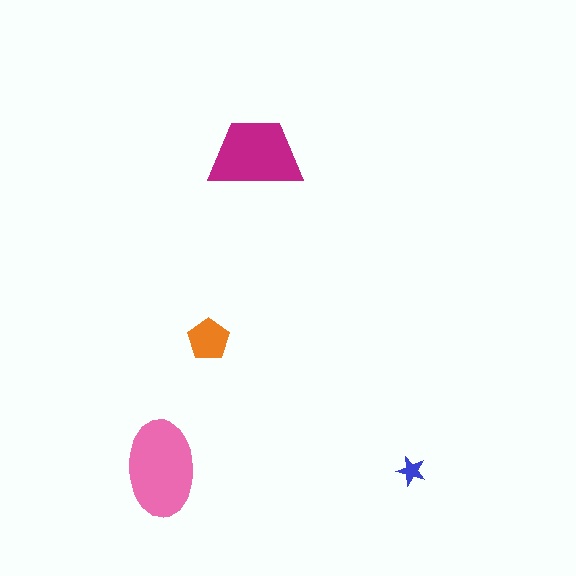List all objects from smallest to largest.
The blue star, the orange pentagon, the magenta trapezoid, the pink ellipse.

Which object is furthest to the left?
The pink ellipse is leftmost.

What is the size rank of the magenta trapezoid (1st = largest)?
2nd.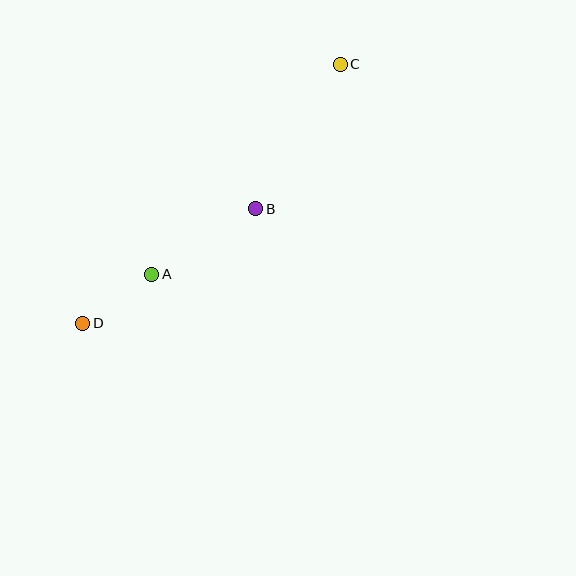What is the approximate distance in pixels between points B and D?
The distance between B and D is approximately 207 pixels.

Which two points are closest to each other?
Points A and D are closest to each other.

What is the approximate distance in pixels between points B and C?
The distance between B and C is approximately 167 pixels.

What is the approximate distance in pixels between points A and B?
The distance between A and B is approximately 123 pixels.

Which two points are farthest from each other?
Points C and D are farthest from each other.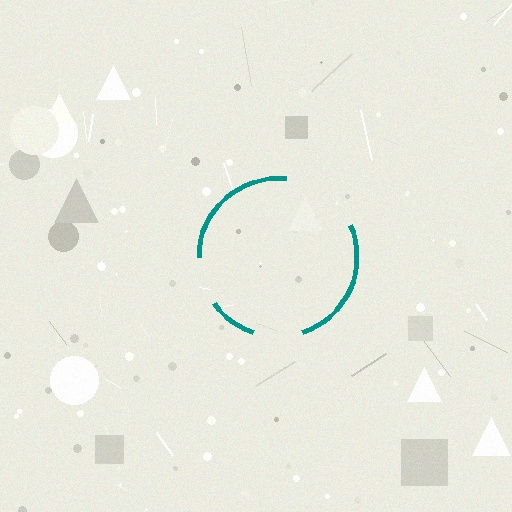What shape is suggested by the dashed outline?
The dashed outline suggests a circle.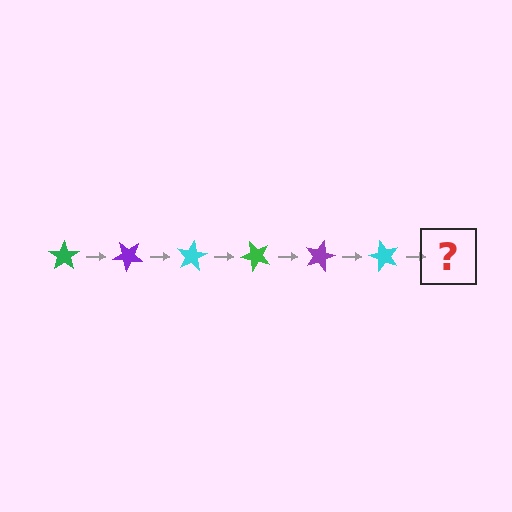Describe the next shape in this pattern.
It should be a green star, rotated 240 degrees from the start.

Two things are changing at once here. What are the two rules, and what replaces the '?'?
The two rules are that it rotates 40 degrees each step and the color cycles through green, purple, and cyan. The '?' should be a green star, rotated 240 degrees from the start.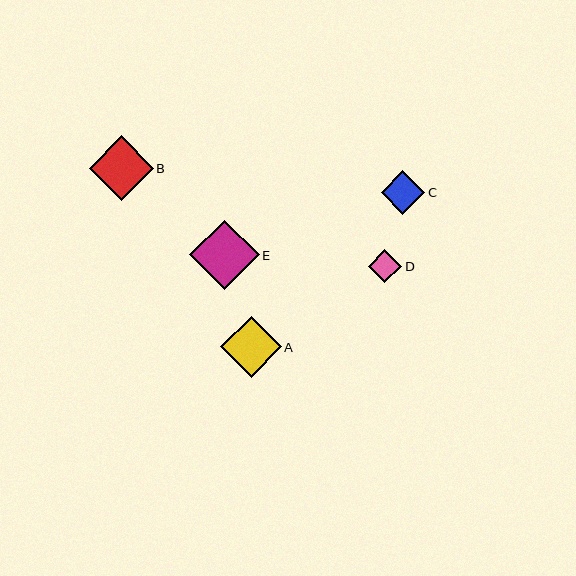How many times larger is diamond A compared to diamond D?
Diamond A is approximately 1.8 times the size of diamond D.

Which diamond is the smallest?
Diamond D is the smallest with a size of approximately 33 pixels.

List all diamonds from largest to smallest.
From largest to smallest: E, B, A, C, D.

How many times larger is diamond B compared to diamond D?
Diamond B is approximately 1.9 times the size of diamond D.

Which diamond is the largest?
Diamond E is the largest with a size of approximately 69 pixels.